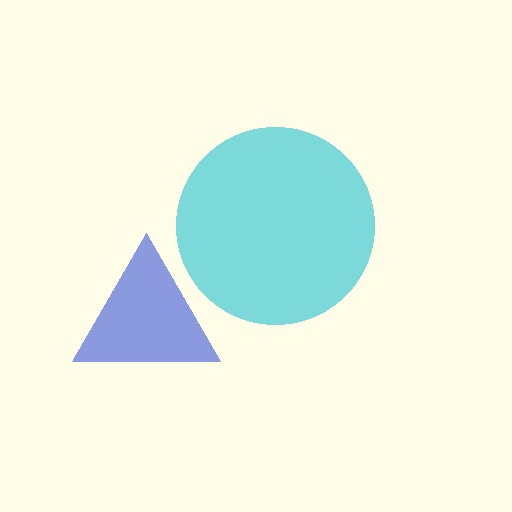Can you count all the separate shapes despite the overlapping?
Yes, there are 2 separate shapes.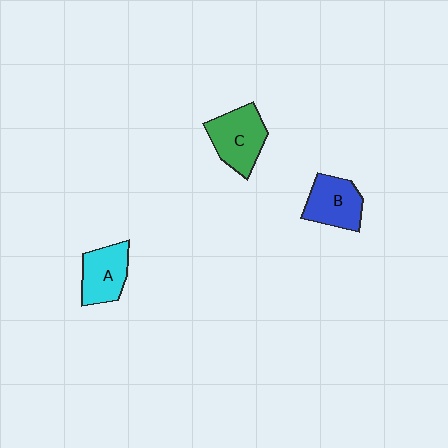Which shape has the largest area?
Shape C (green).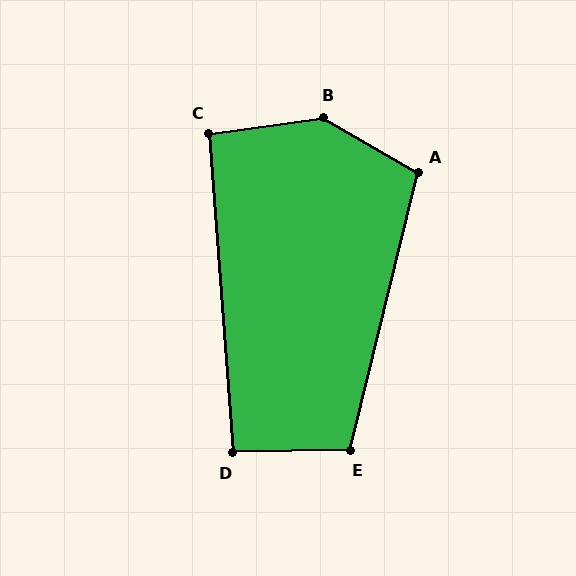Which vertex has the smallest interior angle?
D, at approximately 93 degrees.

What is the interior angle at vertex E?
Approximately 105 degrees (obtuse).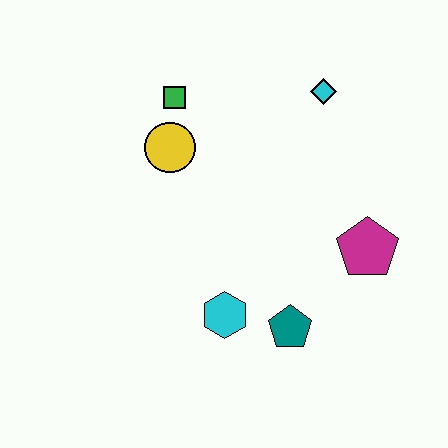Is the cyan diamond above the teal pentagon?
Yes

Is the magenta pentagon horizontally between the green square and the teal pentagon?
No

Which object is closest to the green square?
The yellow circle is closest to the green square.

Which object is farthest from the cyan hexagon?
The cyan diamond is farthest from the cyan hexagon.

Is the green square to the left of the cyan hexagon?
Yes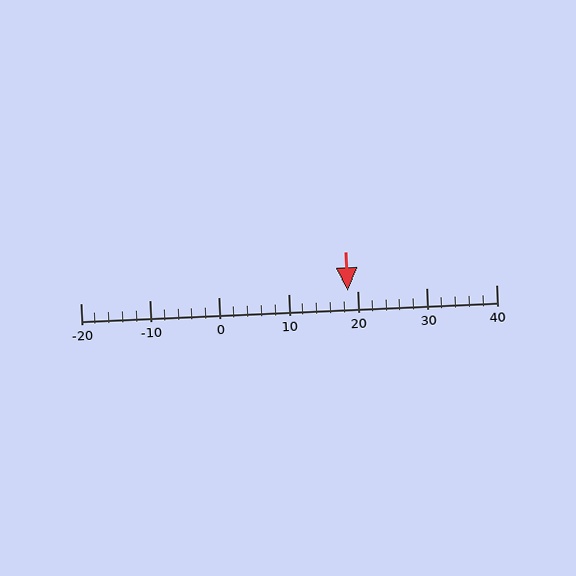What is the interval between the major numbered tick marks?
The major tick marks are spaced 10 units apart.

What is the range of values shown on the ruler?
The ruler shows values from -20 to 40.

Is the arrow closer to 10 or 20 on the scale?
The arrow is closer to 20.